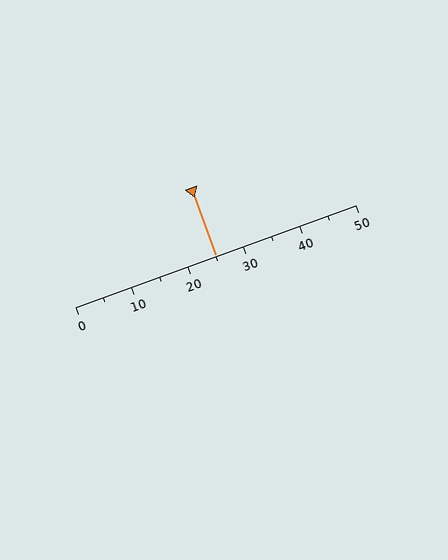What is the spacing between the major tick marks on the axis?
The major ticks are spaced 10 apart.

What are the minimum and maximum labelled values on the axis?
The axis runs from 0 to 50.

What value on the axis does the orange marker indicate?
The marker indicates approximately 25.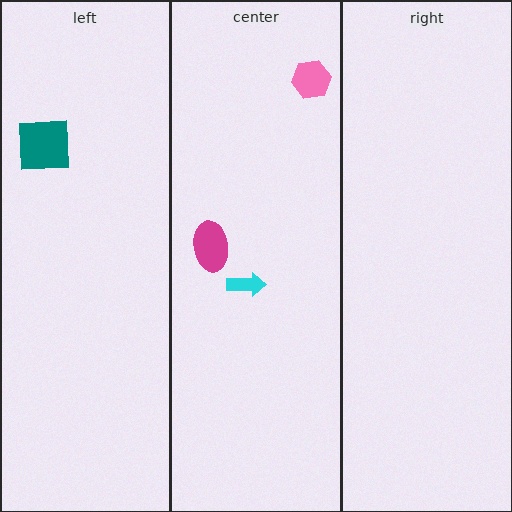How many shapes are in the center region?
3.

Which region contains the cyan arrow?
The center region.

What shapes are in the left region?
The teal square.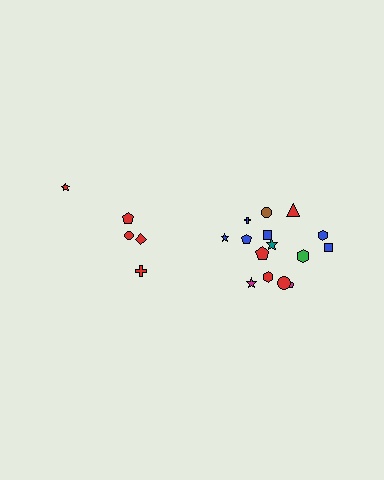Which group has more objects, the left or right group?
The right group.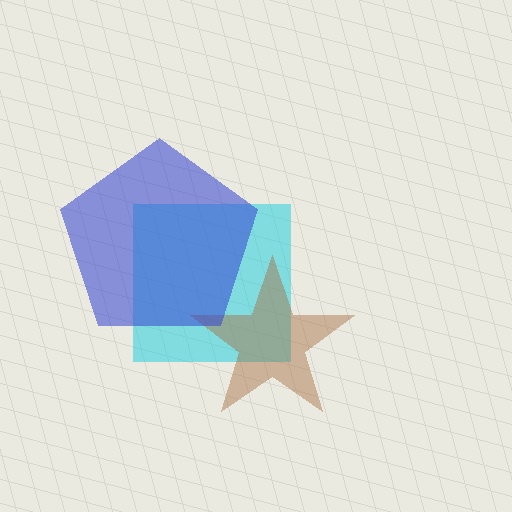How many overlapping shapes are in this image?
There are 3 overlapping shapes in the image.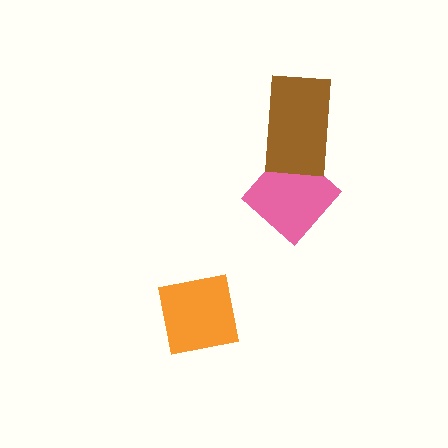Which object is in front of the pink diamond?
The brown rectangle is in front of the pink diamond.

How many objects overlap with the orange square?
0 objects overlap with the orange square.